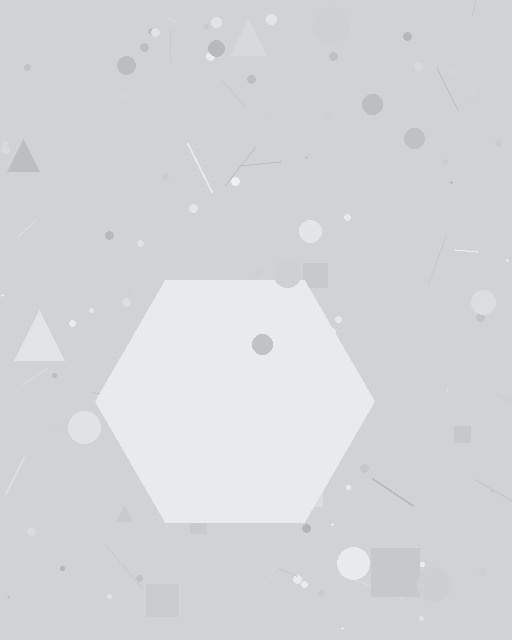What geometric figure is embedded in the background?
A hexagon is embedded in the background.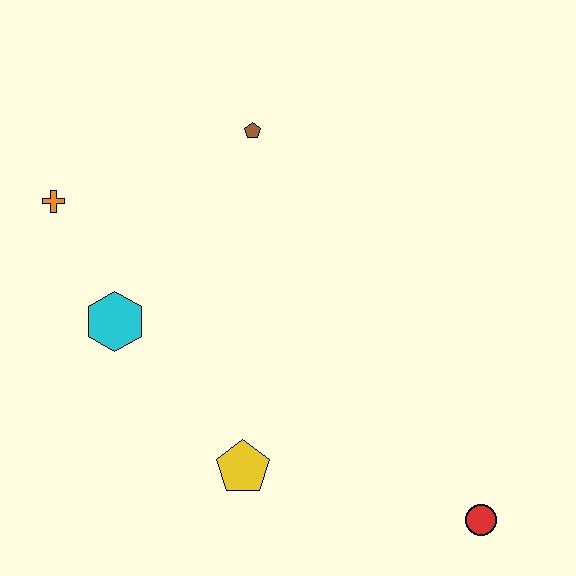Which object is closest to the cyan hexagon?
The orange cross is closest to the cyan hexagon.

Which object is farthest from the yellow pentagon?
The brown pentagon is farthest from the yellow pentagon.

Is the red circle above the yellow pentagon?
No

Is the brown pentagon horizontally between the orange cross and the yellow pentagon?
No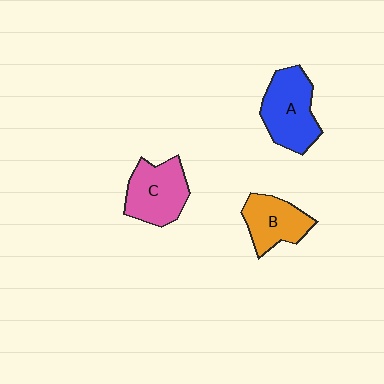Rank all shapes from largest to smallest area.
From largest to smallest: A (blue), C (pink), B (orange).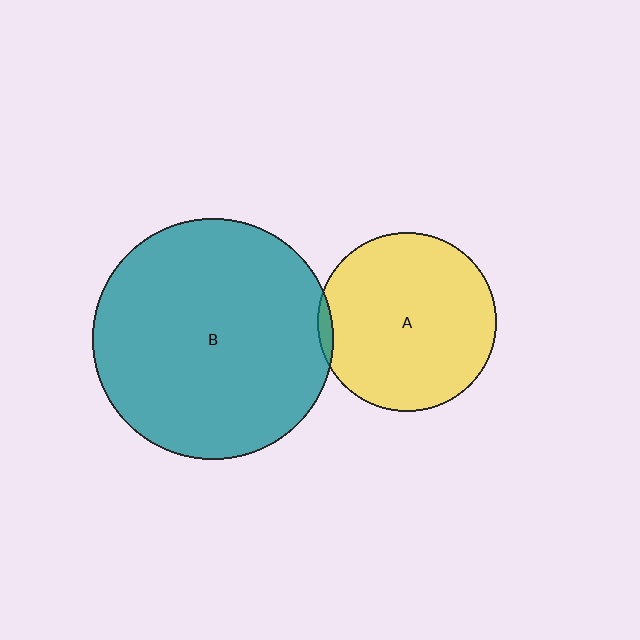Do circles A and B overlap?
Yes.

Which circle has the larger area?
Circle B (teal).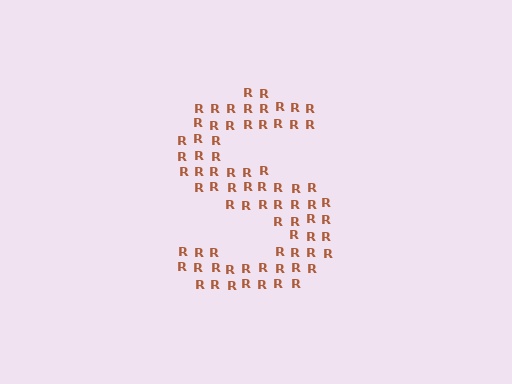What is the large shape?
The large shape is the letter S.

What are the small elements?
The small elements are letter R's.